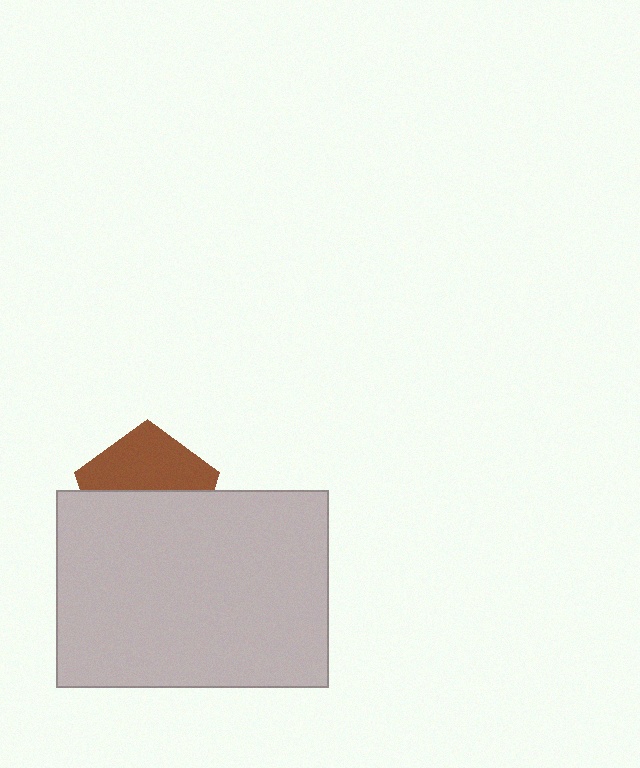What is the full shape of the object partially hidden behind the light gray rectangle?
The partially hidden object is a brown pentagon.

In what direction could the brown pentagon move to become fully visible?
The brown pentagon could move up. That would shift it out from behind the light gray rectangle entirely.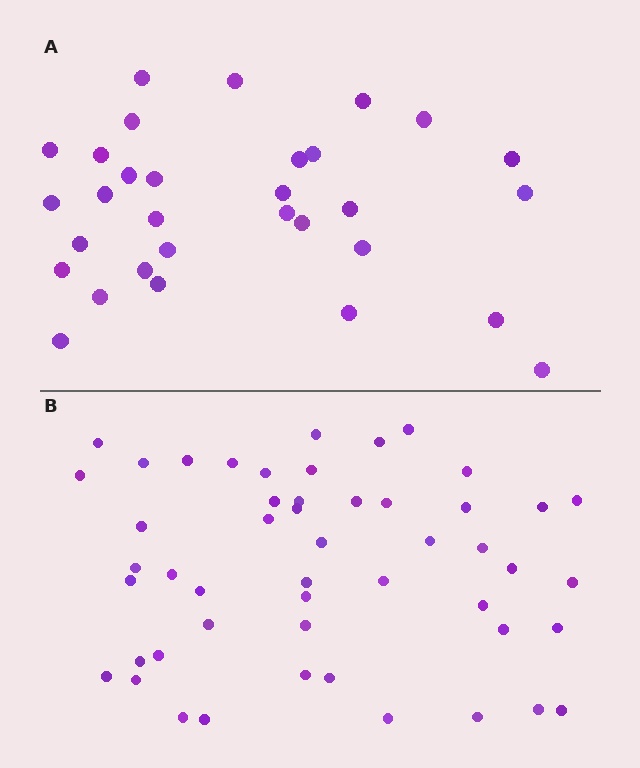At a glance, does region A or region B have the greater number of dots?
Region B (the bottom region) has more dots.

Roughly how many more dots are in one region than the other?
Region B has approximately 20 more dots than region A.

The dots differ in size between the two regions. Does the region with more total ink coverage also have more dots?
No. Region A has more total ink coverage because its dots are larger, but region B actually contains more individual dots. Total area can be misleading — the number of items is what matters here.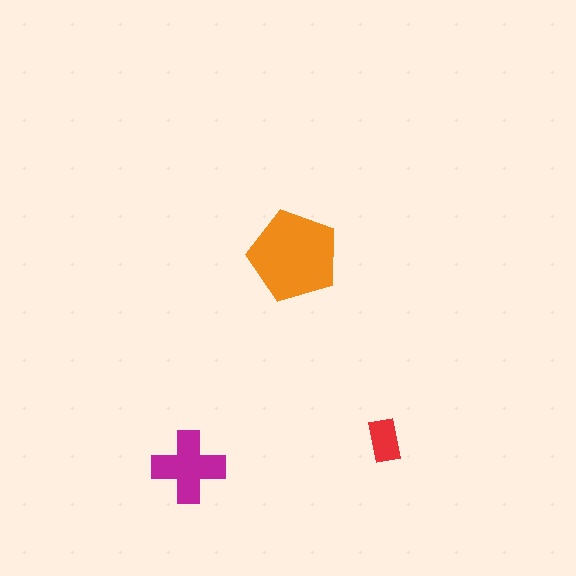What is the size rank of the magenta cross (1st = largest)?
2nd.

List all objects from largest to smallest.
The orange pentagon, the magenta cross, the red rectangle.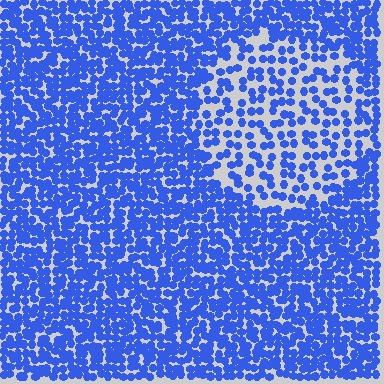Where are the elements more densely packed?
The elements are more densely packed outside the circle boundary.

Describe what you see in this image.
The image contains small blue elements arranged at two different densities. A circle-shaped region is visible where the elements are less densely packed than the surrounding area.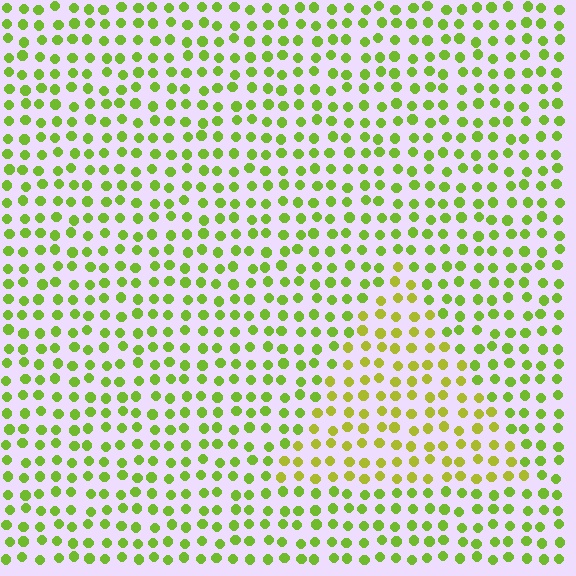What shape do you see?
I see a triangle.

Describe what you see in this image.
The image is filled with small lime elements in a uniform arrangement. A triangle-shaped region is visible where the elements are tinted to a slightly different hue, forming a subtle color boundary.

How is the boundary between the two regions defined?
The boundary is defined purely by a slight shift in hue (about 25 degrees). Spacing, size, and orientation are identical on both sides.